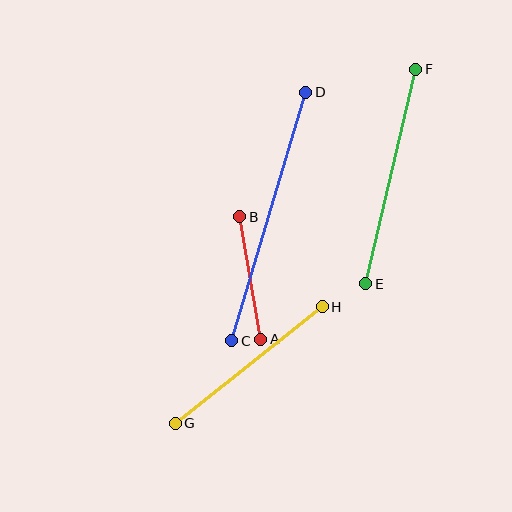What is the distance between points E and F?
The distance is approximately 220 pixels.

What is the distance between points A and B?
The distance is approximately 125 pixels.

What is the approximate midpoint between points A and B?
The midpoint is at approximately (250, 278) pixels.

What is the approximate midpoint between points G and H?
The midpoint is at approximately (249, 365) pixels.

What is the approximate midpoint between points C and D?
The midpoint is at approximately (269, 216) pixels.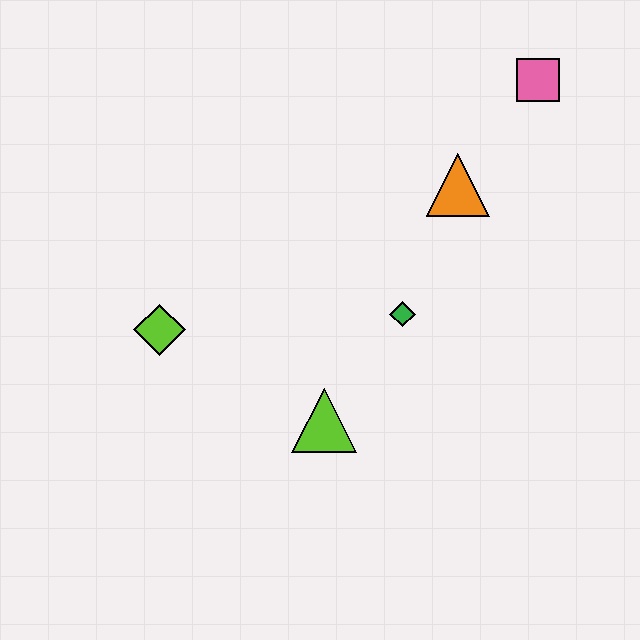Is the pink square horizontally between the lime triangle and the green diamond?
No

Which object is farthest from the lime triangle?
The pink square is farthest from the lime triangle.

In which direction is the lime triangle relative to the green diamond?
The lime triangle is below the green diamond.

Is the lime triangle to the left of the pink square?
Yes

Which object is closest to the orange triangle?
The pink square is closest to the orange triangle.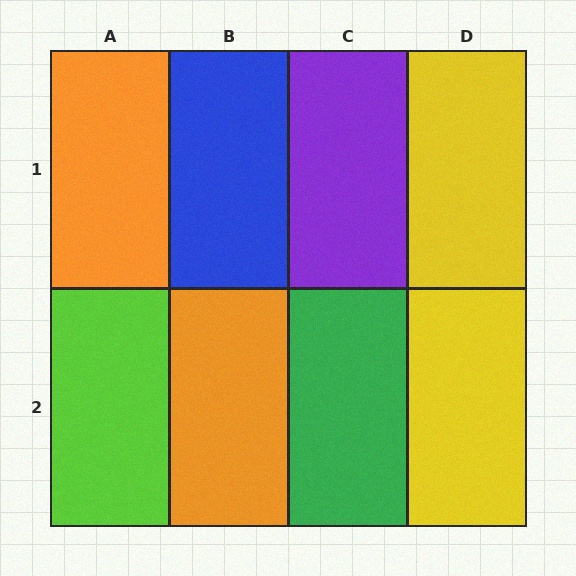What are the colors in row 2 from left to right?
Lime, orange, green, yellow.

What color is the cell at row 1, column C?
Purple.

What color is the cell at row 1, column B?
Blue.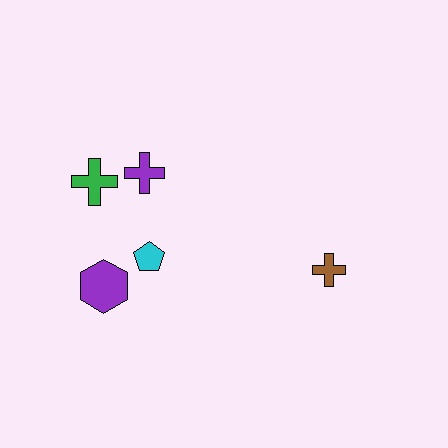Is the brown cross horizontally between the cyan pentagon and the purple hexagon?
No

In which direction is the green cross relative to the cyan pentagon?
The green cross is above the cyan pentagon.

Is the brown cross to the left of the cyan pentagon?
No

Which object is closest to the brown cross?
The cyan pentagon is closest to the brown cross.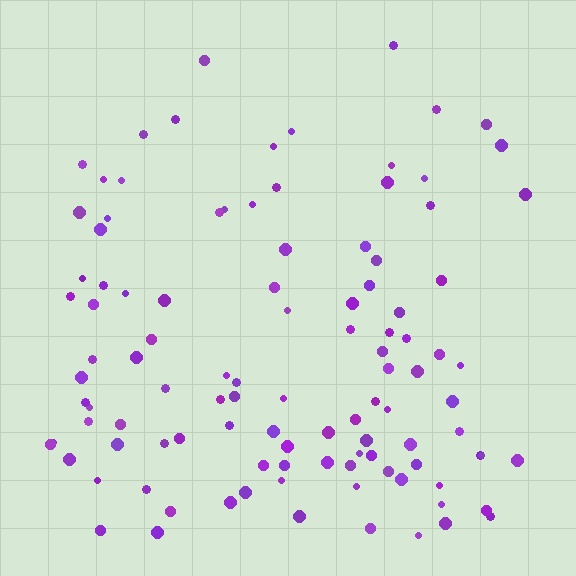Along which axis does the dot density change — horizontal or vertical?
Vertical.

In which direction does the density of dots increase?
From top to bottom, with the bottom side densest.